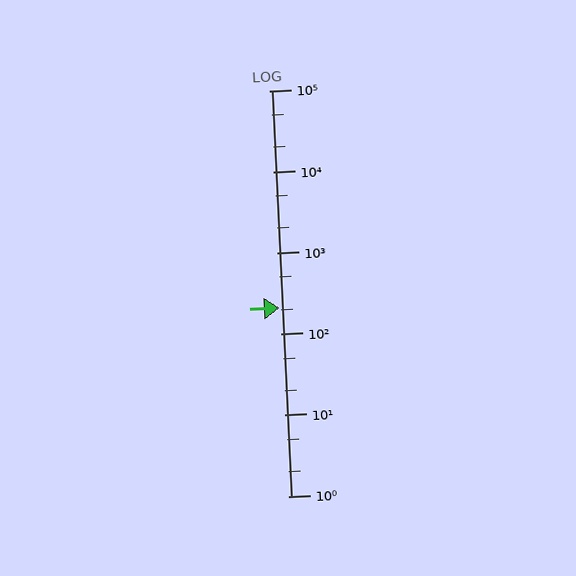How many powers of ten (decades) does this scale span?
The scale spans 5 decades, from 1 to 100000.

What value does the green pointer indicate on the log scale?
The pointer indicates approximately 210.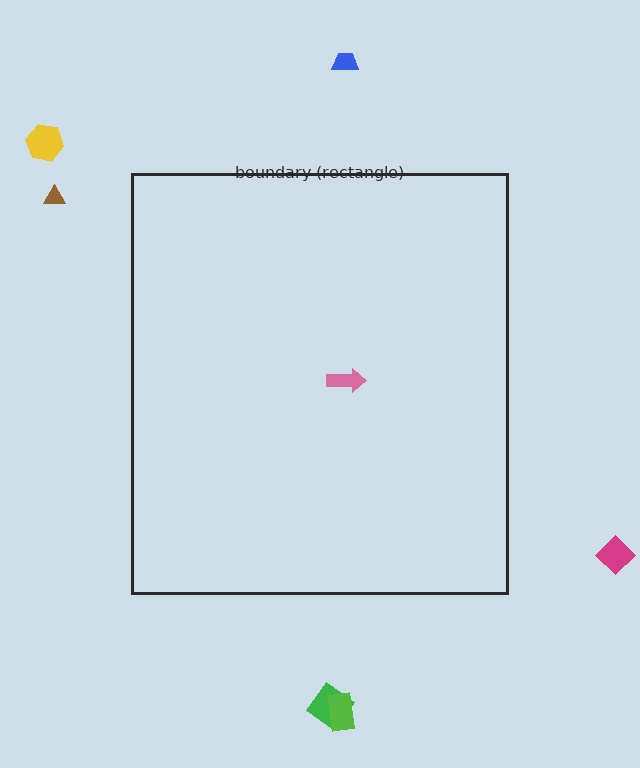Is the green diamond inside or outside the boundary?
Outside.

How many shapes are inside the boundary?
1 inside, 6 outside.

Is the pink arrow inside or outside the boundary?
Inside.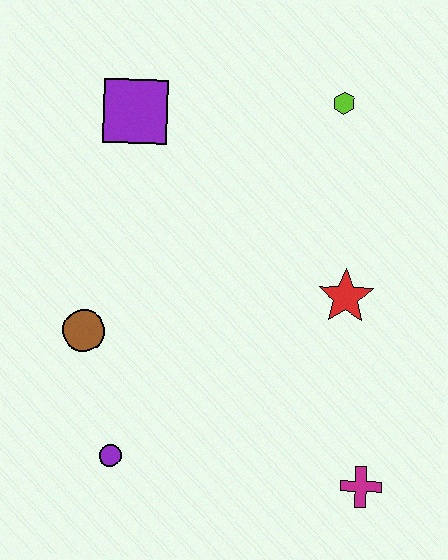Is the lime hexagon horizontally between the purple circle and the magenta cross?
Yes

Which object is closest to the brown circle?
The purple circle is closest to the brown circle.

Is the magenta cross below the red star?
Yes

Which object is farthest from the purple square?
The magenta cross is farthest from the purple square.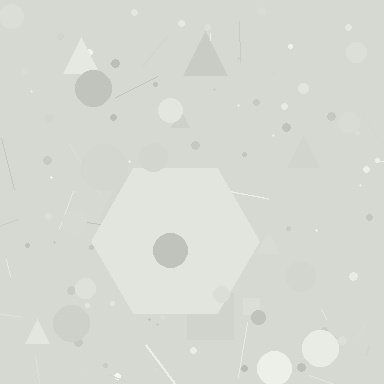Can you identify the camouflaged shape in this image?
The camouflaged shape is a hexagon.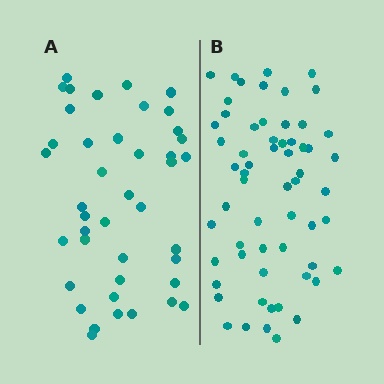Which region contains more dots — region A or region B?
Region B (the right region) has more dots.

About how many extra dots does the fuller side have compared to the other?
Region B has approximately 20 more dots than region A.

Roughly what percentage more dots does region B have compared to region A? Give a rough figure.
About 45% more.